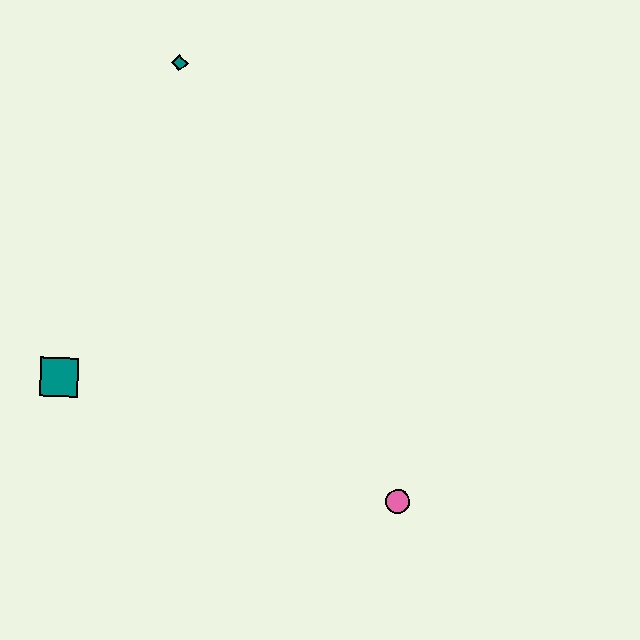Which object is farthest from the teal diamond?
The pink circle is farthest from the teal diamond.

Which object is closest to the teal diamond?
The teal square is closest to the teal diamond.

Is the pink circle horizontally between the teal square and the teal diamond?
No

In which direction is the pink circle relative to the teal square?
The pink circle is to the right of the teal square.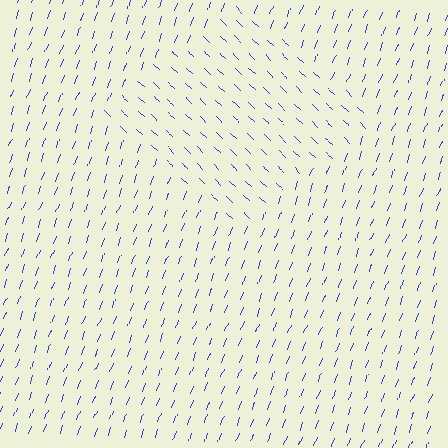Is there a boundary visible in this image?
Yes, there is a texture boundary formed by a change in line orientation.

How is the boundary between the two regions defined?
The boundary is defined purely by a change in line orientation (approximately 67 degrees difference). All lines are the same color and thickness.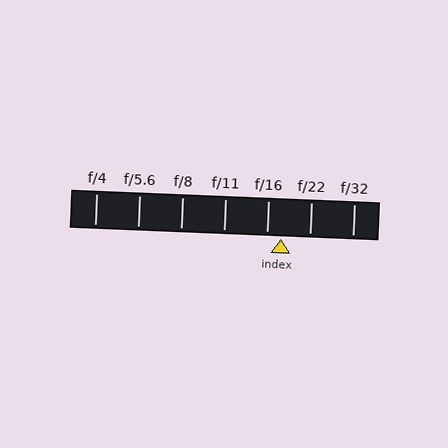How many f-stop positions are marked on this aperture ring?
There are 7 f-stop positions marked.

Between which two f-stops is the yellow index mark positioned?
The index mark is between f/16 and f/22.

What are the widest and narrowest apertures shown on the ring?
The widest aperture shown is f/4 and the narrowest is f/32.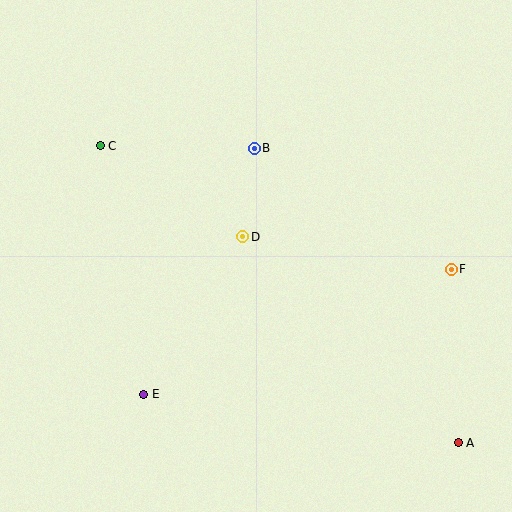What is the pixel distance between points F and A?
The distance between F and A is 173 pixels.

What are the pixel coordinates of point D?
Point D is at (243, 237).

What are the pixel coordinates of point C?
Point C is at (100, 146).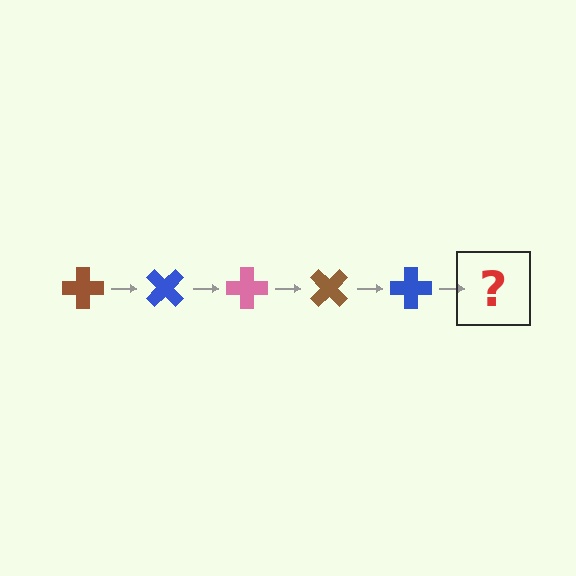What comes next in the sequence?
The next element should be a pink cross, rotated 225 degrees from the start.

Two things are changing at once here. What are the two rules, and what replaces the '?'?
The two rules are that it rotates 45 degrees each step and the color cycles through brown, blue, and pink. The '?' should be a pink cross, rotated 225 degrees from the start.